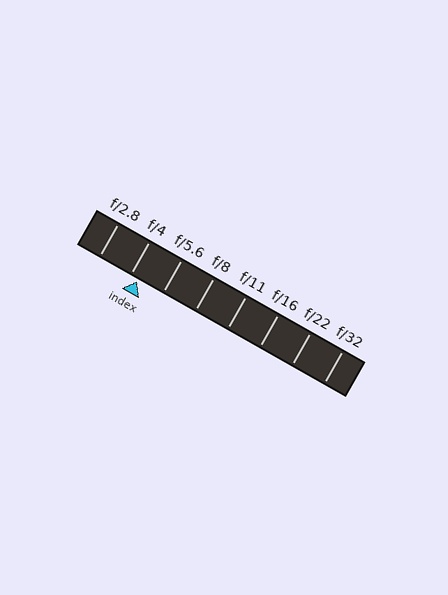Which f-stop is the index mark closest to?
The index mark is closest to f/4.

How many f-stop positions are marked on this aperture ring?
There are 8 f-stop positions marked.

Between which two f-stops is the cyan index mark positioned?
The index mark is between f/4 and f/5.6.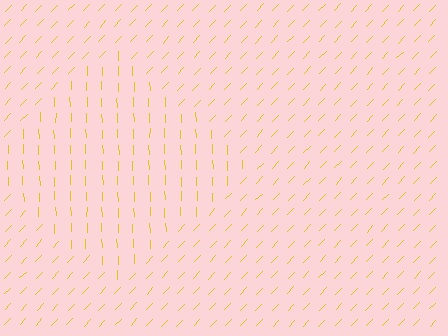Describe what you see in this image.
The image is filled with small yellow line segments. A diamond region in the image has lines oriented differently from the surrounding lines, creating a visible texture boundary.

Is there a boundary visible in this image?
Yes, there is a texture boundary formed by a change in line orientation.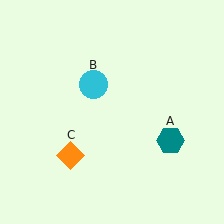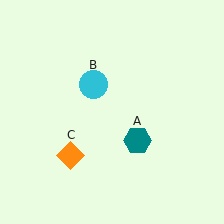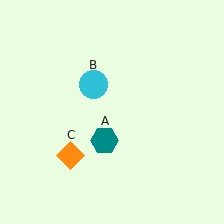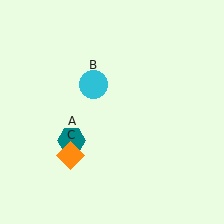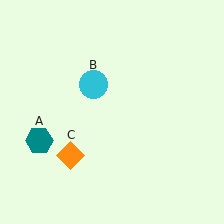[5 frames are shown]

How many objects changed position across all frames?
1 object changed position: teal hexagon (object A).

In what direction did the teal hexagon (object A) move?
The teal hexagon (object A) moved left.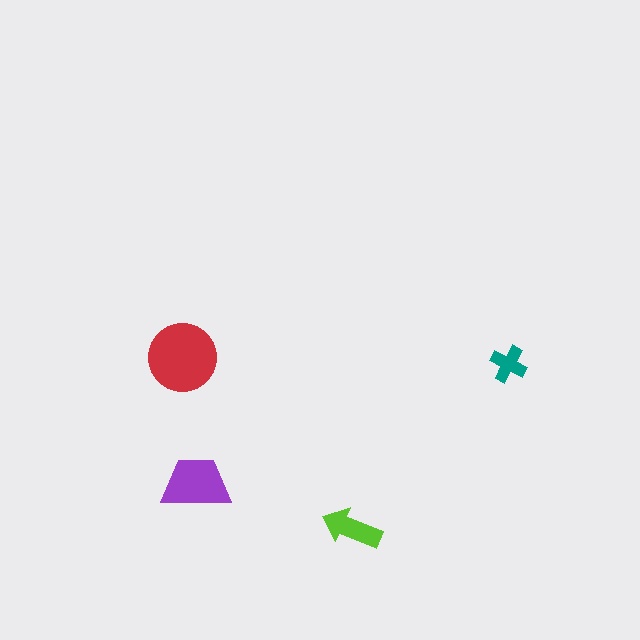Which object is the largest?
The red circle.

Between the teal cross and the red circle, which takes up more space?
The red circle.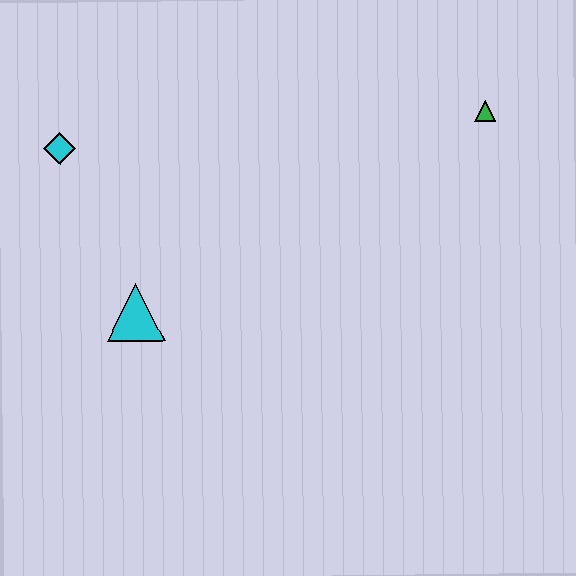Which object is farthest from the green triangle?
The cyan diamond is farthest from the green triangle.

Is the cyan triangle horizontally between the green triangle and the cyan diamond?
Yes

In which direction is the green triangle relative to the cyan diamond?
The green triangle is to the right of the cyan diamond.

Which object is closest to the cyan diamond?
The cyan triangle is closest to the cyan diamond.